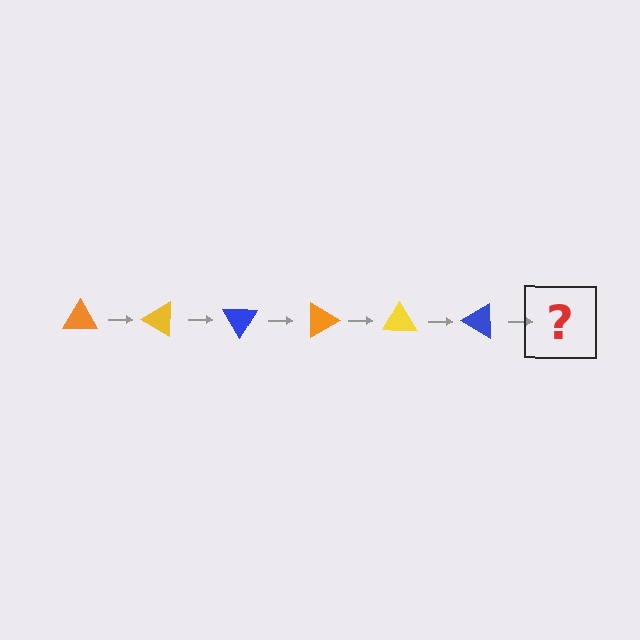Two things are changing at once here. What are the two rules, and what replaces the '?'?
The two rules are that it rotates 30 degrees each step and the color cycles through orange, yellow, and blue. The '?' should be an orange triangle, rotated 180 degrees from the start.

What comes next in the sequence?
The next element should be an orange triangle, rotated 180 degrees from the start.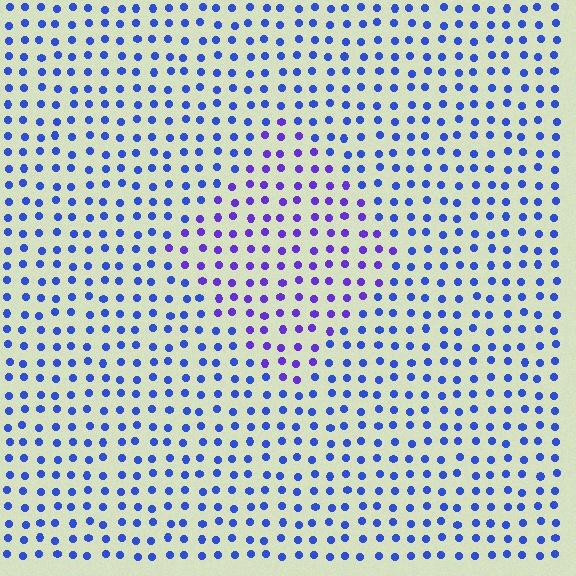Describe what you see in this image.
The image is filled with small blue elements in a uniform arrangement. A diamond-shaped region is visible where the elements are tinted to a slightly different hue, forming a subtle color boundary.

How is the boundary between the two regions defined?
The boundary is defined purely by a slight shift in hue (about 32 degrees). Spacing, size, and orientation are identical on both sides.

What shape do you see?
I see a diamond.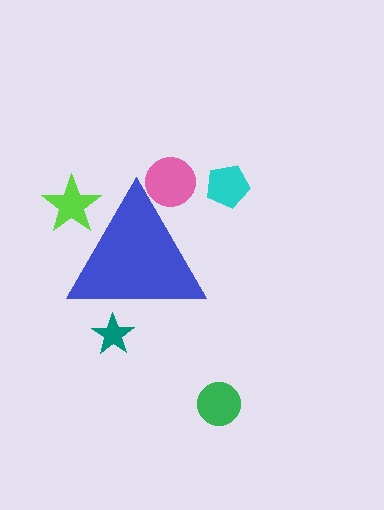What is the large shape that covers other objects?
A blue triangle.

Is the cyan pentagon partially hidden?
No, the cyan pentagon is fully visible.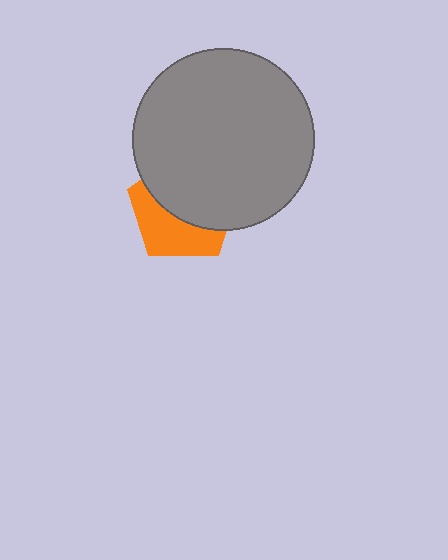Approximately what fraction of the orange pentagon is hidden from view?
Roughly 58% of the orange pentagon is hidden behind the gray circle.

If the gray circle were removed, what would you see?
You would see the complete orange pentagon.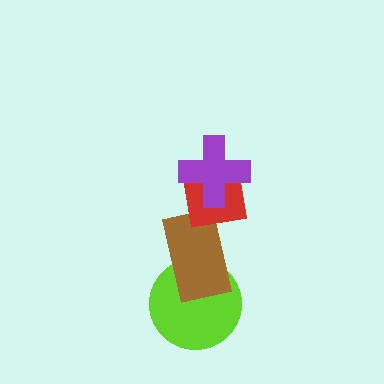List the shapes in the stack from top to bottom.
From top to bottom: the purple cross, the red square, the brown rectangle, the lime circle.